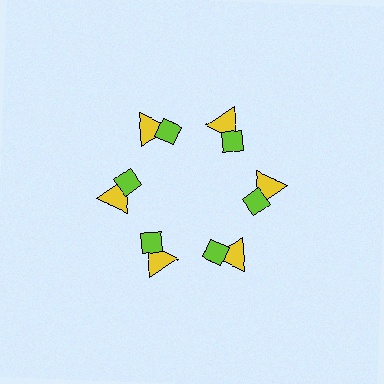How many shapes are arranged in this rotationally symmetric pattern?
There are 12 shapes, arranged in 6 groups of 2.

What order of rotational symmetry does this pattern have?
This pattern has 6-fold rotational symmetry.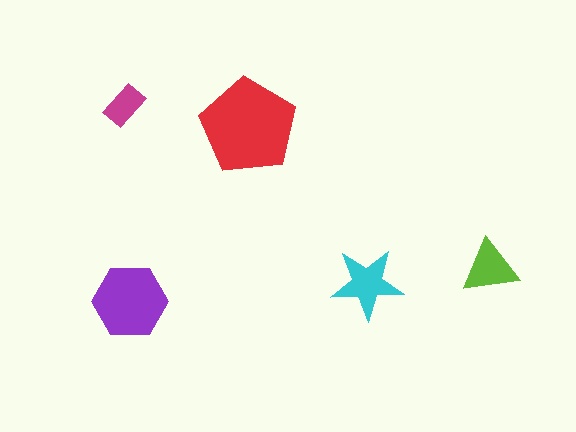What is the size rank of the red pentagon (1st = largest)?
1st.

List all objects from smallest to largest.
The magenta rectangle, the lime triangle, the cyan star, the purple hexagon, the red pentagon.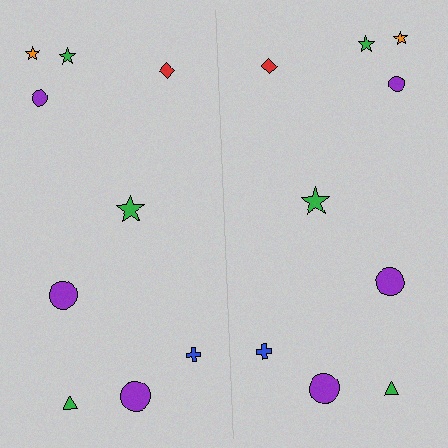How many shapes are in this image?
There are 18 shapes in this image.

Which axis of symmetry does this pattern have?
The pattern has a vertical axis of symmetry running through the center of the image.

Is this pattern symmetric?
Yes, this pattern has bilateral (reflection) symmetry.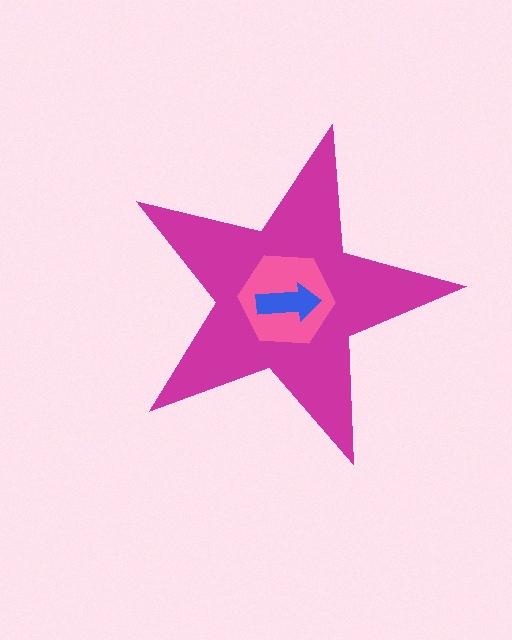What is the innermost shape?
The blue arrow.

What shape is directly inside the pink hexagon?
The blue arrow.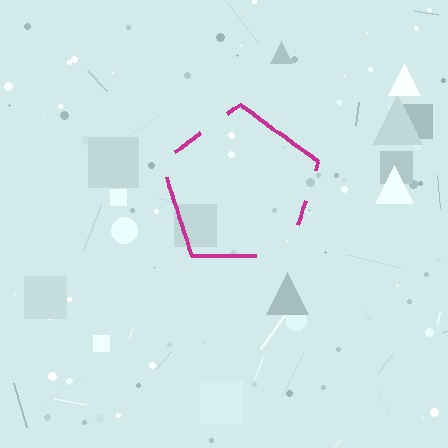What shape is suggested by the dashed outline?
The dashed outline suggests a pentagon.